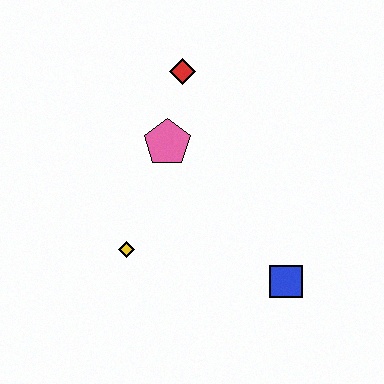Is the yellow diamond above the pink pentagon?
No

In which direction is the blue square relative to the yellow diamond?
The blue square is to the right of the yellow diamond.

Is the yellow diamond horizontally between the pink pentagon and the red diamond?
No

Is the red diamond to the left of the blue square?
Yes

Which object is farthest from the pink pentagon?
The blue square is farthest from the pink pentagon.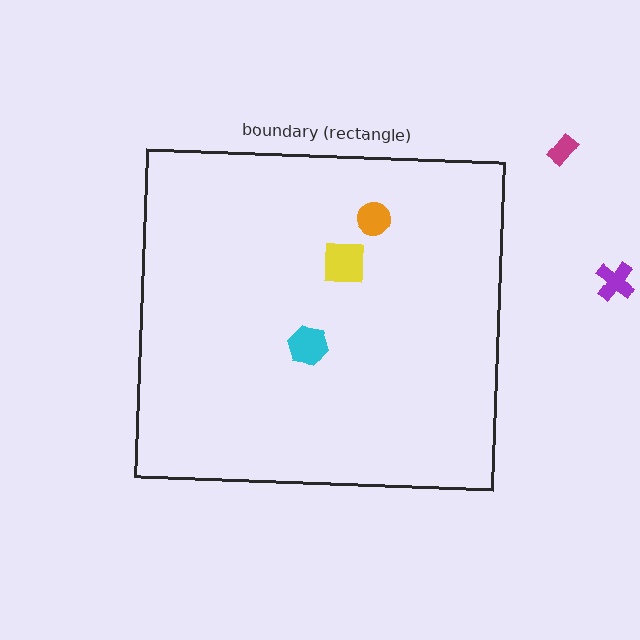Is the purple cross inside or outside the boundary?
Outside.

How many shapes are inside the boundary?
3 inside, 2 outside.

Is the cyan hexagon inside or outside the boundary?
Inside.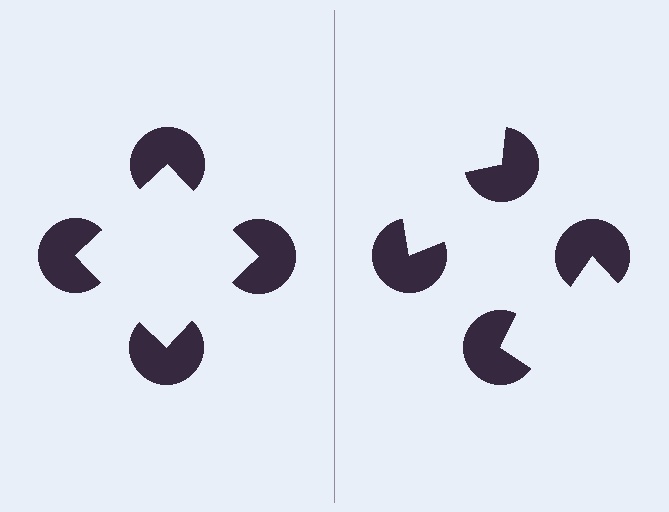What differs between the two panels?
The pac-man discs are positioned identically on both sides; only the wedge orientations differ. On the left they align to a square; on the right they are misaligned.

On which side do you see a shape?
An illusory square appears on the left side. On the right side the wedge cuts are rotated, so no coherent shape forms.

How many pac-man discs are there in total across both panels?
8 — 4 on each side.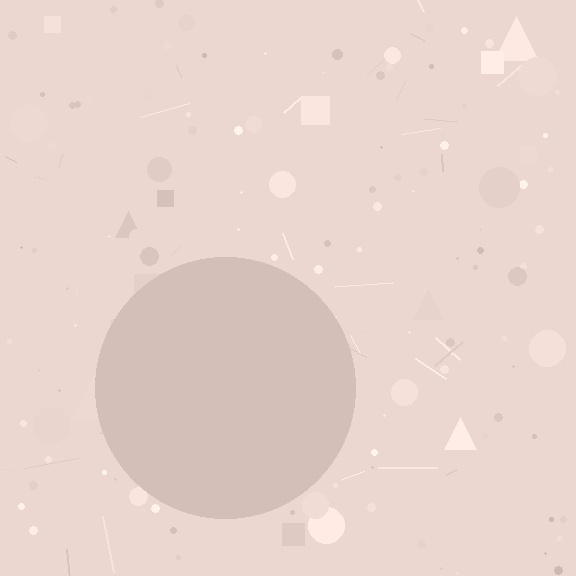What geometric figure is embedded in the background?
A circle is embedded in the background.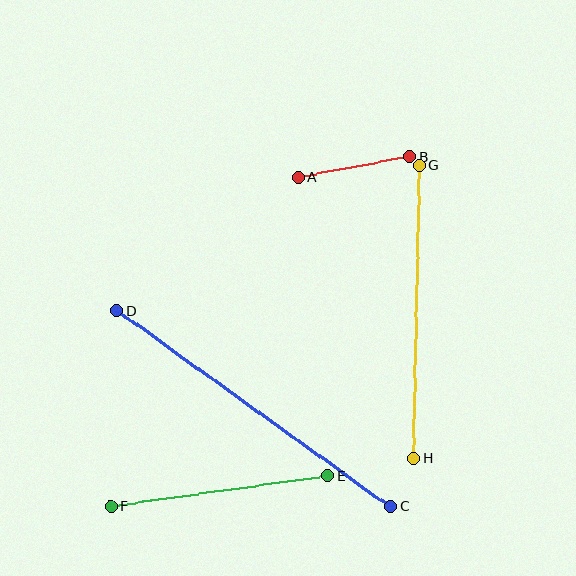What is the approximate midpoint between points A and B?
The midpoint is at approximately (354, 167) pixels.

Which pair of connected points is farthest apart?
Points C and D are farthest apart.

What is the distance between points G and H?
The distance is approximately 293 pixels.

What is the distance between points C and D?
The distance is approximately 336 pixels.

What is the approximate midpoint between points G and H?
The midpoint is at approximately (416, 311) pixels.